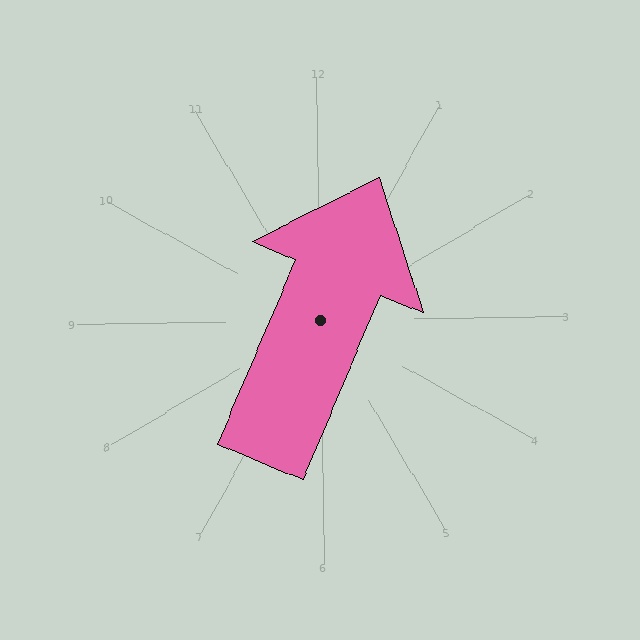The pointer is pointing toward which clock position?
Roughly 1 o'clock.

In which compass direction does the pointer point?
Northeast.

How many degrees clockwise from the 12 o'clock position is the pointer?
Approximately 24 degrees.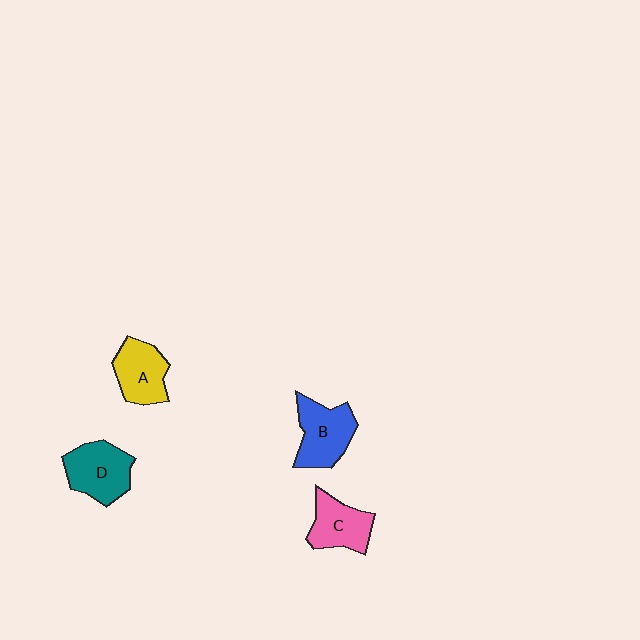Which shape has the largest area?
Shape B (blue).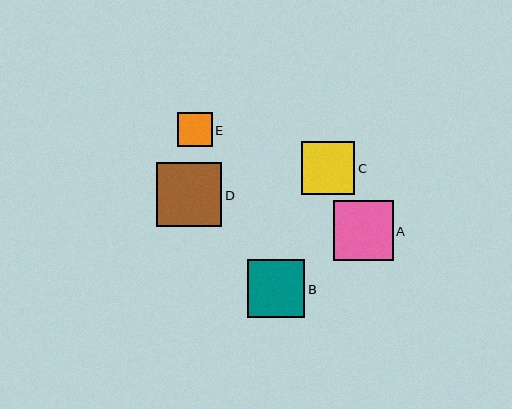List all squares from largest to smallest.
From largest to smallest: D, A, B, C, E.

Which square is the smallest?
Square E is the smallest with a size of approximately 34 pixels.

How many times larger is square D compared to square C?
Square D is approximately 1.2 times the size of square C.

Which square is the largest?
Square D is the largest with a size of approximately 65 pixels.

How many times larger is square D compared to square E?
Square D is approximately 1.9 times the size of square E.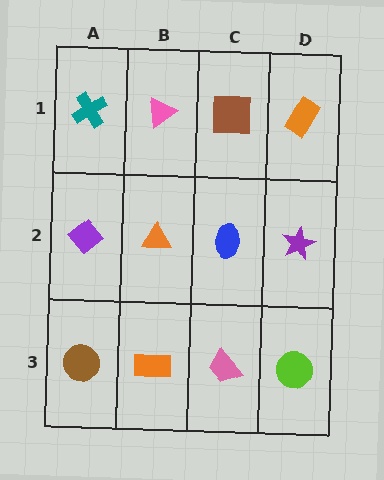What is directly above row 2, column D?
An orange rectangle.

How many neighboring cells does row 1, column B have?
3.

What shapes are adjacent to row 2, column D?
An orange rectangle (row 1, column D), a lime circle (row 3, column D), a blue ellipse (row 2, column C).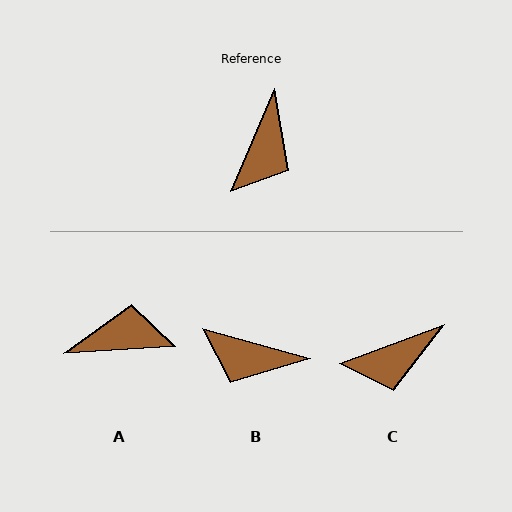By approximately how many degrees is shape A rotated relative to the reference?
Approximately 116 degrees counter-clockwise.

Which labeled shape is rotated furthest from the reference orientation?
A, about 116 degrees away.